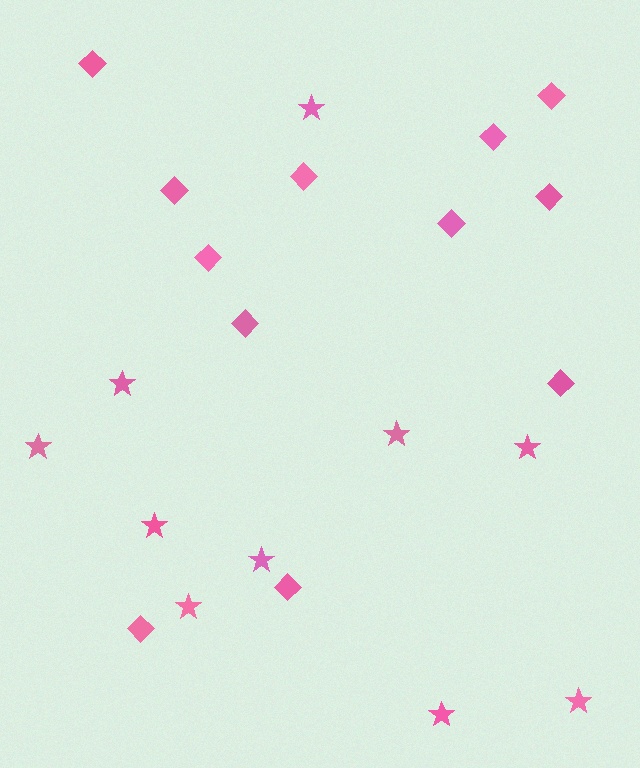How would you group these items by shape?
There are 2 groups: one group of diamonds (12) and one group of stars (10).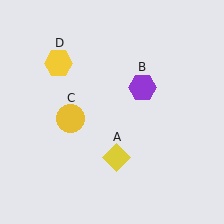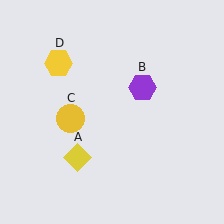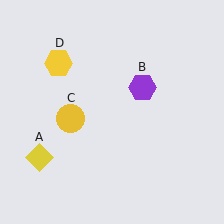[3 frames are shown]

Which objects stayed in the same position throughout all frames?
Purple hexagon (object B) and yellow circle (object C) and yellow hexagon (object D) remained stationary.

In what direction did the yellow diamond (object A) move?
The yellow diamond (object A) moved left.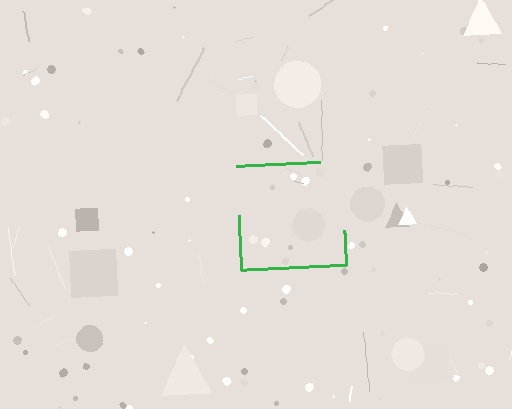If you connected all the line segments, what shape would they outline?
They would outline a square.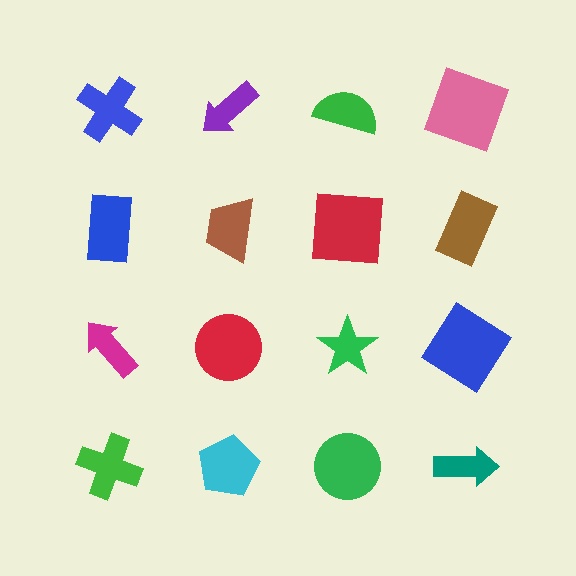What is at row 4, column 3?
A green circle.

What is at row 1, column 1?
A blue cross.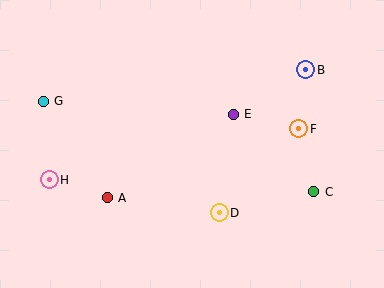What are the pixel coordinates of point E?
Point E is at (233, 114).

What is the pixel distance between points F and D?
The distance between F and D is 115 pixels.